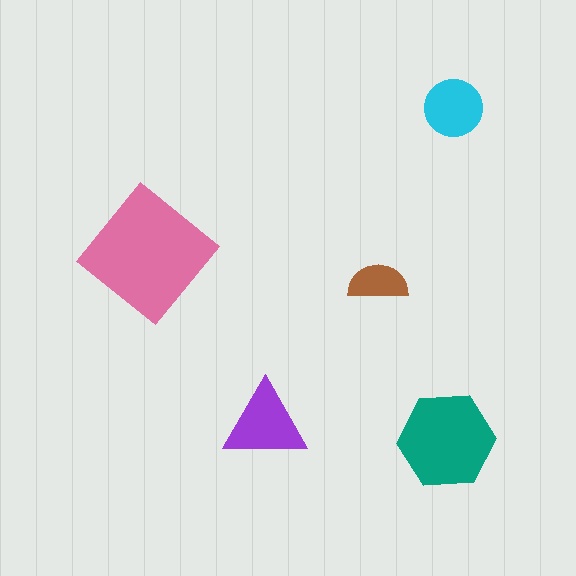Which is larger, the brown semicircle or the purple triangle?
The purple triangle.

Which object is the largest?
The pink diamond.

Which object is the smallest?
The brown semicircle.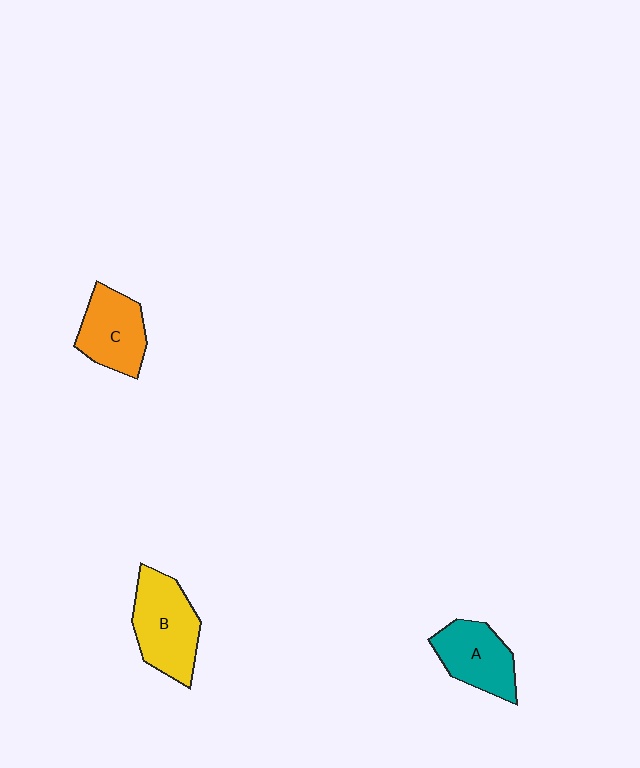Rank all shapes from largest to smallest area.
From largest to smallest: B (yellow), C (orange), A (teal).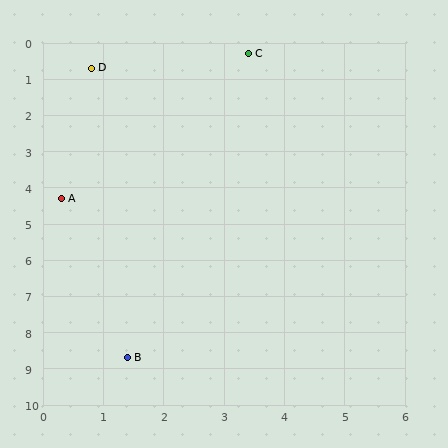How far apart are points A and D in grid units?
Points A and D are about 3.6 grid units apart.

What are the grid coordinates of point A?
Point A is at approximately (0.3, 4.3).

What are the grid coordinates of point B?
Point B is at approximately (1.4, 8.7).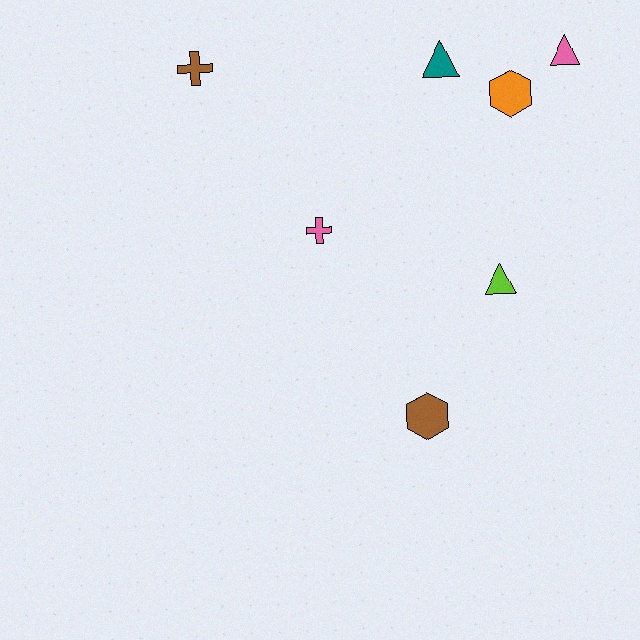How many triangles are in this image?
There are 3 triangles.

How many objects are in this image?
There are 7 objects.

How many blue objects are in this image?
There are no blue objects.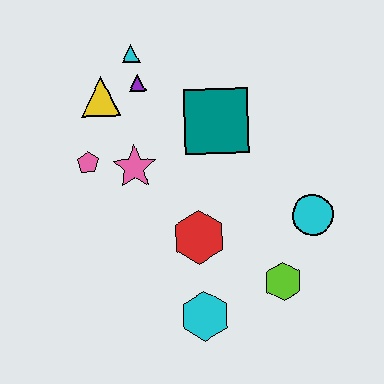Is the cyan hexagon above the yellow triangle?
No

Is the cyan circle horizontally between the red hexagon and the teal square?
No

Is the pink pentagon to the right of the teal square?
No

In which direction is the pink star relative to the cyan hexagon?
The pink star is above the cyan hexagon.